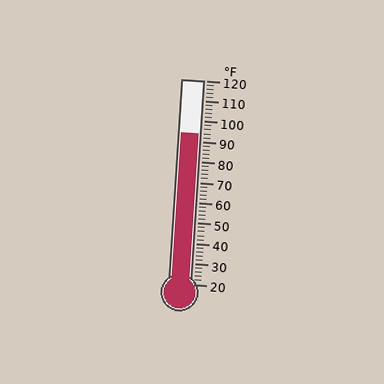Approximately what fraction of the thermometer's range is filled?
The thermometer is filled to approximately 75% of its range.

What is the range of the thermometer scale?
The thermometer scale ranges from 20°F to 120°F.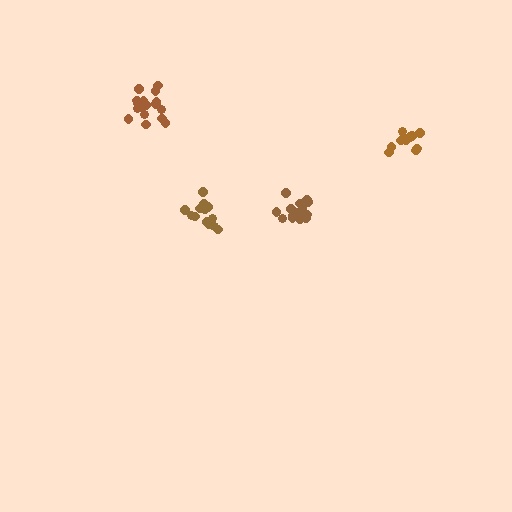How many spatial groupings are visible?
There are 4 spatial groupings.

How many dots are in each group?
Group 1: 14 dots, Group 2: 12 dots, Group 3: 17 dots, Group 4: 16 dots (59 total).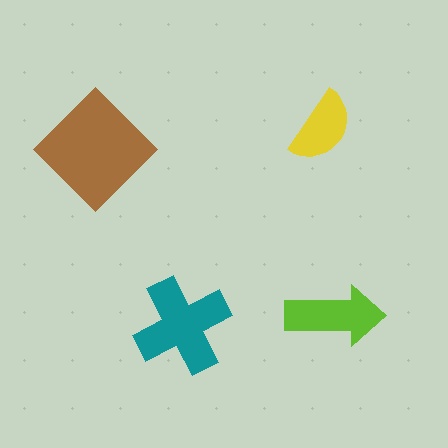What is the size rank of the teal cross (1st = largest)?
2nd.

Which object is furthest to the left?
The brown diamond is leftmost.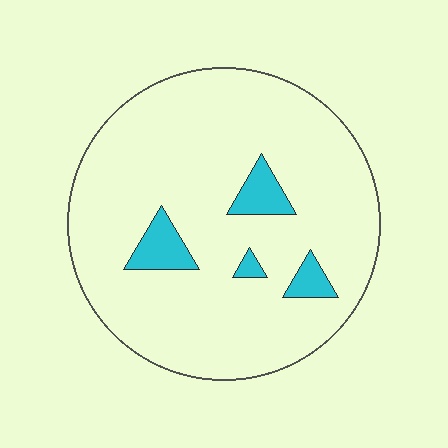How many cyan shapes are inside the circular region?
4.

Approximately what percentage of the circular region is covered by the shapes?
Approximately 10%.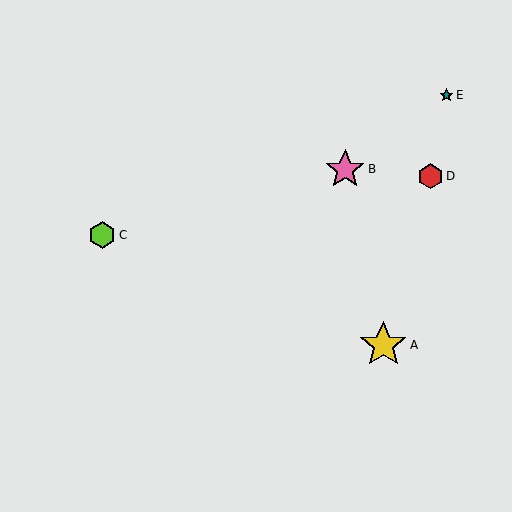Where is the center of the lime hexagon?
The center of the lime hexagon is at (102, 235).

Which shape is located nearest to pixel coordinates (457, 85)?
The teal star (labeled E) at (446, 95) is nearest to that location.